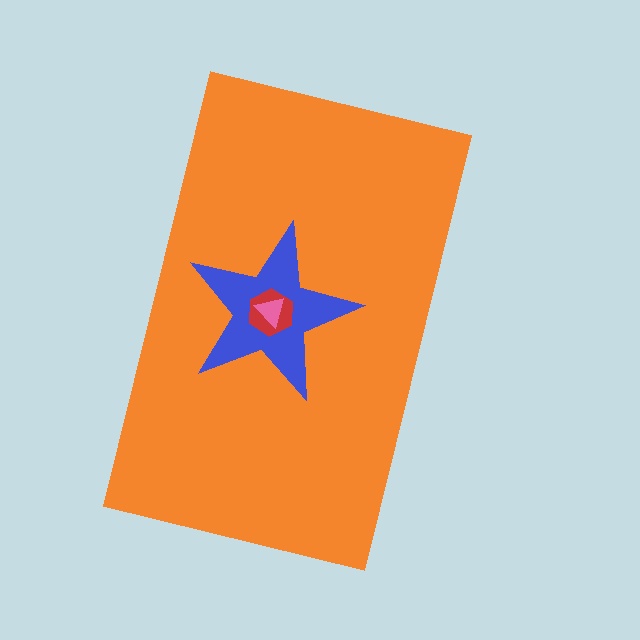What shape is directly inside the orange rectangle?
The blue star.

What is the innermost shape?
The pink triangle.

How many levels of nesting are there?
4.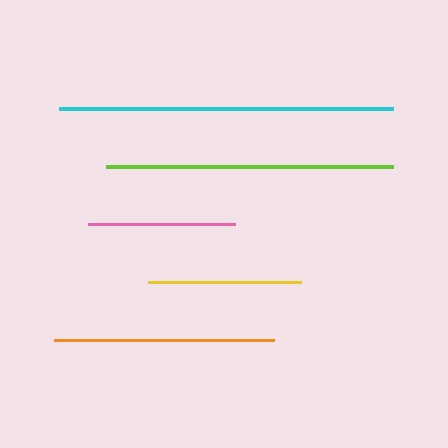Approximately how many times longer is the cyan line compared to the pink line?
The cyan line is approximately 2.3 times the length of the pink line.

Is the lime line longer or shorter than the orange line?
The lime line is longer than the orange line.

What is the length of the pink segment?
The pink segment is approximately 147 pixels long.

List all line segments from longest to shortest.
From longest to shortest: cyan, lime, orange, yellow, pink.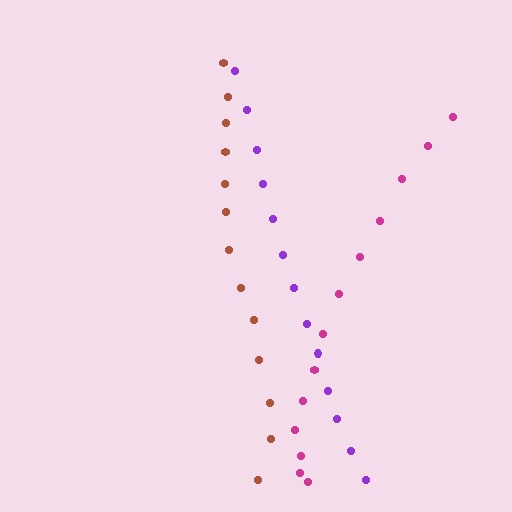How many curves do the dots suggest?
There are 3 distinct paths.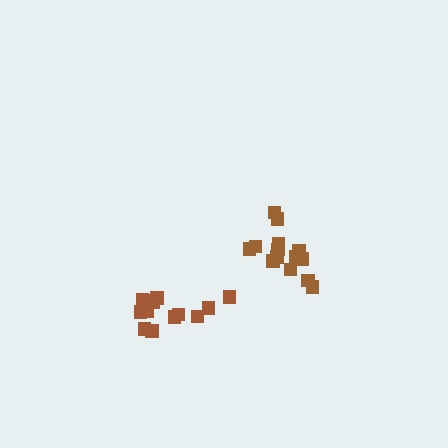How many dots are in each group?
Group 1: 13 dots, Group 2: 14 dots (27 total).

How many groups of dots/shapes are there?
There are 2 groups.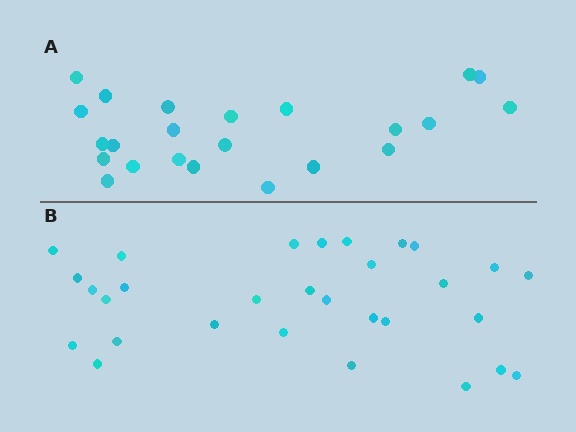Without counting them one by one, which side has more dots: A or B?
Region B (the bottom region) has more dots.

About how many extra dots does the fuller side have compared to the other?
Region B has roughly 8 or so more dots than region A.